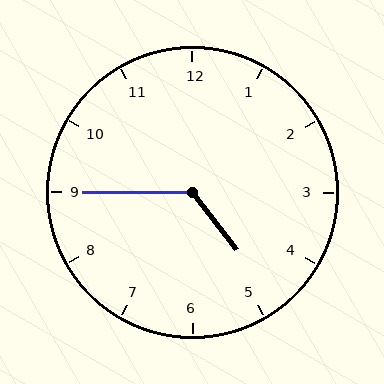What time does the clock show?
4:45.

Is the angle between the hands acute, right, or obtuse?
It is obtuse.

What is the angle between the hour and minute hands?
Approximately 128 degrees.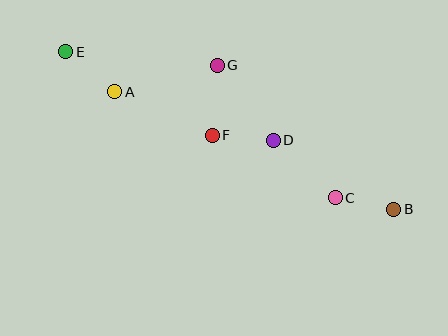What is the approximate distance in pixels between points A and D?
The distance between A and D is approximately 166 pixels.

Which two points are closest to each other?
Points B and C are closest to each other.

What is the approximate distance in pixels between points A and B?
The distance between A and B is approximately 303 pixels.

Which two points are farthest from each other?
Points B and E are farthest from each other.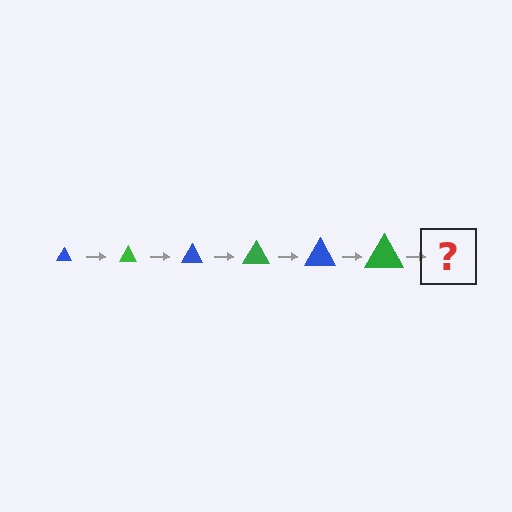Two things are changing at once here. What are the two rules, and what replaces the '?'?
The two rules are that the triangle grows larger each step and the color cycles through blue and green. The '?' should be a blue triangle, larger than the previous one.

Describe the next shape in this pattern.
It should be a blue triangle, larger than the previous one.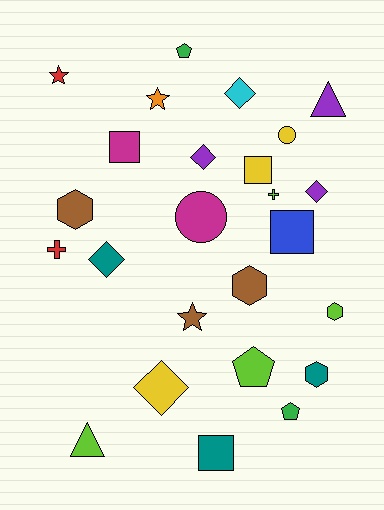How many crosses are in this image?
There are 2 crosses.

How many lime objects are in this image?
There are 4 lime objects.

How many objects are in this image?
There are 25 objects.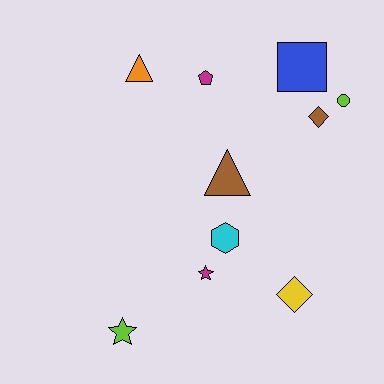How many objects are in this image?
There are 10 objects.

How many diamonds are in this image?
There are 2 diamonds.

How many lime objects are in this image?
There are 2 lime objects.